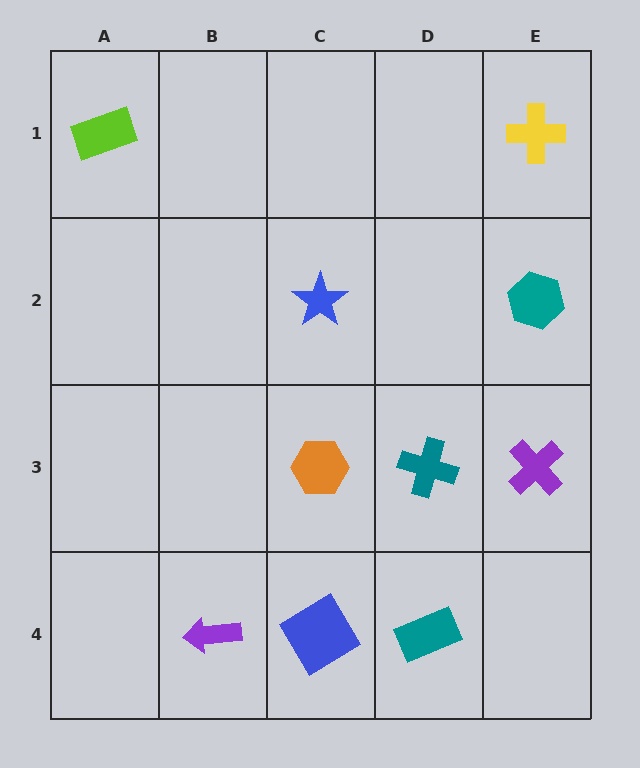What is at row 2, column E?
A teal hexagon.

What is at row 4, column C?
A blue diamond.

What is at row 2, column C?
A blue star.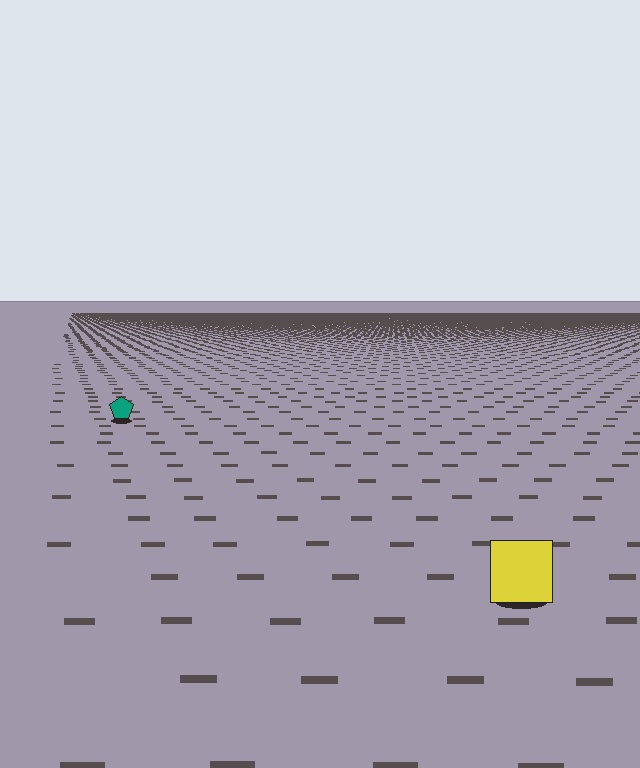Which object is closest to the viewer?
The yellow square is closest. The texture marks near it are larger and more spread out.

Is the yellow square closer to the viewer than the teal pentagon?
Yes. The yellow square is closer — you can tell from the texture gradient: the ground texture is coarser near it.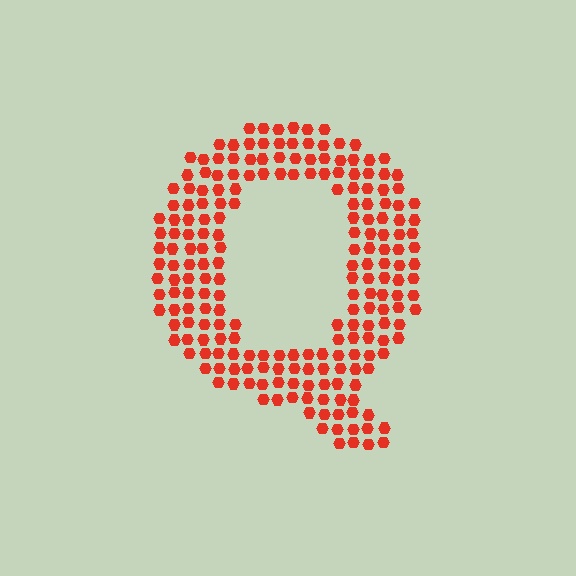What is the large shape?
The large shape is the letter Q.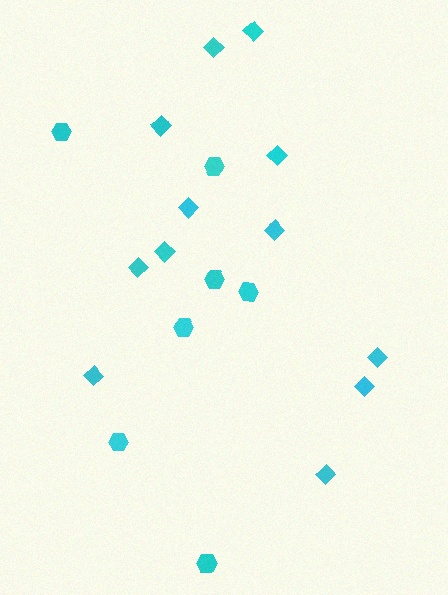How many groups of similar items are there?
There are 2 groups: one group of diamonds (12) and one group of hexagons (7).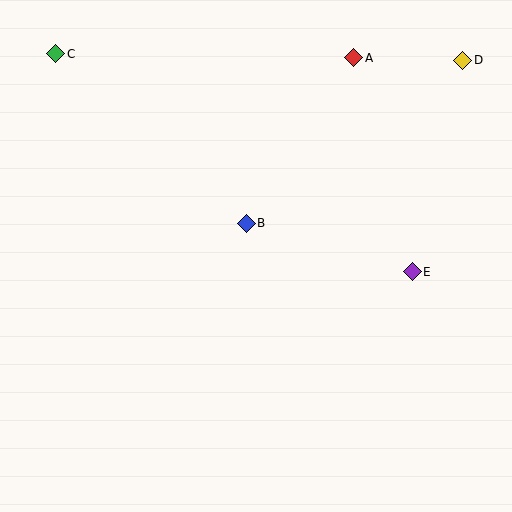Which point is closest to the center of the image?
Point B at (246, 223) is closest to the center.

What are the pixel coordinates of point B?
Point B is at (246, 223).